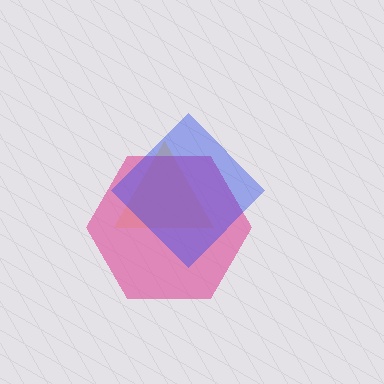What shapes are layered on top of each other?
The layered shapes are: a yellow triangle, a pink hexagon, a blue diamond.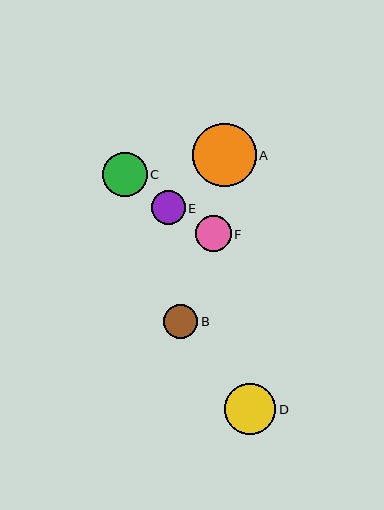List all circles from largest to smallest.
From largest to smallest: A, D, C, F, B, E.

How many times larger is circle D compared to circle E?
Circle D is approximately 1.5 times the size of circle E.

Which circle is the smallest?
Circle E is the smallest with a size of approximately 34 pixels.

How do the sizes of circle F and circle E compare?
Circle F and circle E are approximately the same size.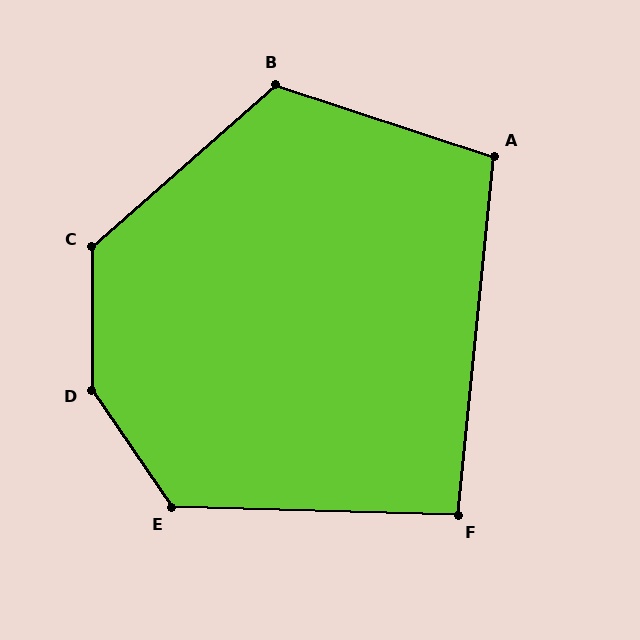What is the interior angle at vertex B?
Approximately 120 degrees (obtuse).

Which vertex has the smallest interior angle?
F, at approximately 94 degrees.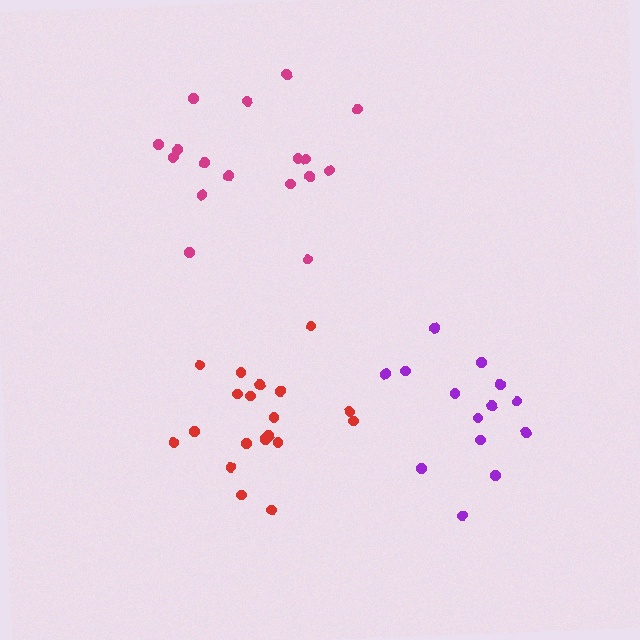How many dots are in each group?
Group 1: 19 dots, Group 2: 14 dots, Group 3: 17 dots (50 total).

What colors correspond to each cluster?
The clusters are colored: red, purple, magenta.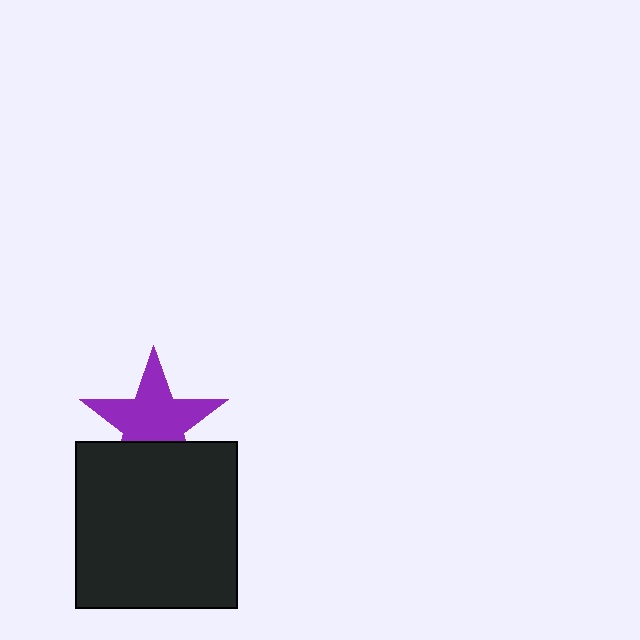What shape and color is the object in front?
The object in front is a black rectangle.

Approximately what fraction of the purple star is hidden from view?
Roughly 30% of the purple star is hidden behind the black rectangle.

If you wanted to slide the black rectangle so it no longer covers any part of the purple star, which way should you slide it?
Slide it down — that is the most direct way to separate the two shapes.